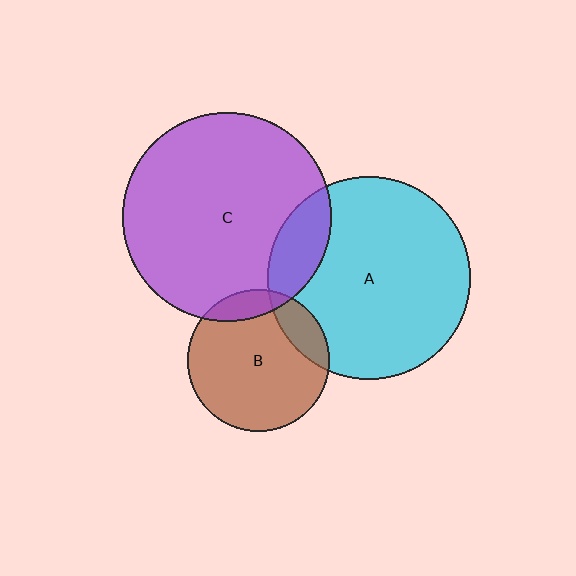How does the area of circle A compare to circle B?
Approximately 2.0 times.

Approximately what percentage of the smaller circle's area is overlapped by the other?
Approximately 10%.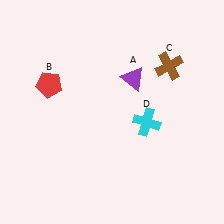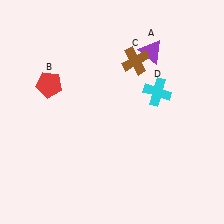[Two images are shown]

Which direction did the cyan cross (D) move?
The cyan cross (D) moved up.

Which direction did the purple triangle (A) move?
The purple triangle (A) moved up.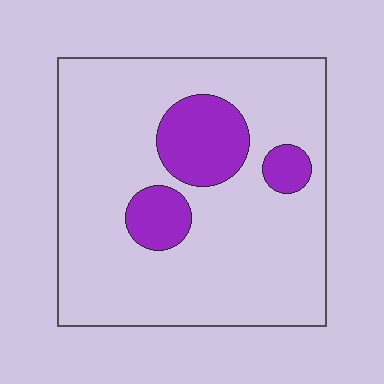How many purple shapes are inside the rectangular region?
3.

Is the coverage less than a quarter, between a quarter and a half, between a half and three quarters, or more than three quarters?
Less than a quarter.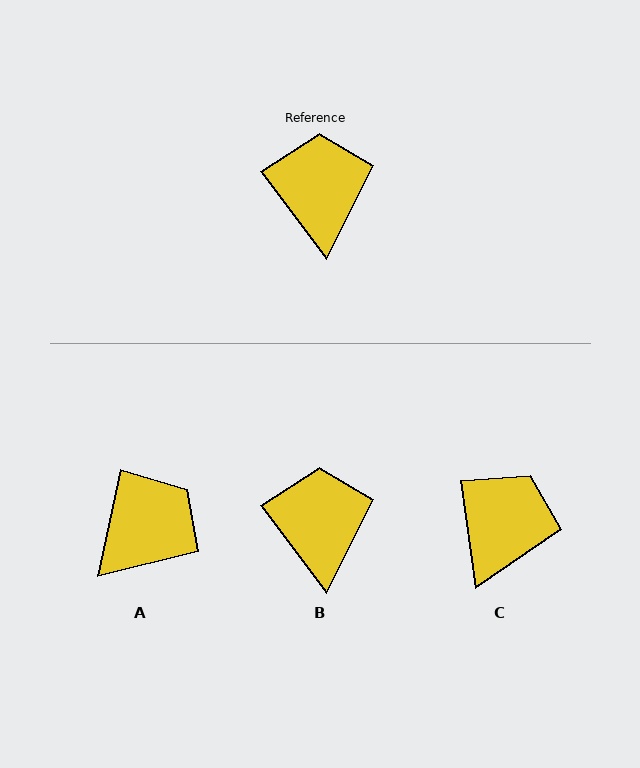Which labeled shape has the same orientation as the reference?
B.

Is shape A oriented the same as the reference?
No, it is off by about 49 degrees.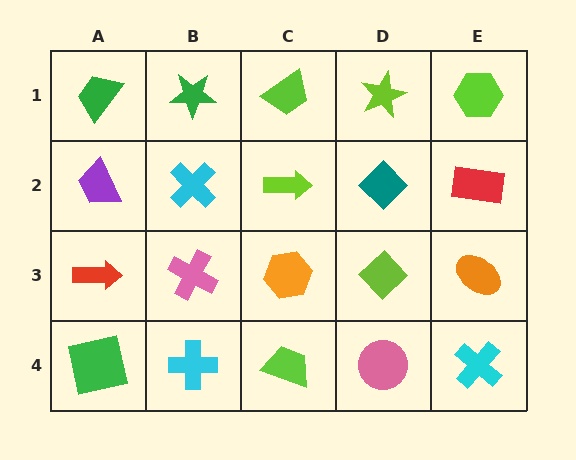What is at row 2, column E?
A red rectangle.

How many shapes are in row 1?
5 shapes.